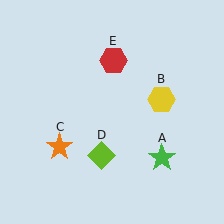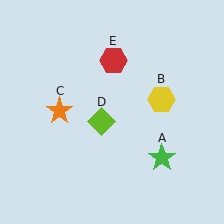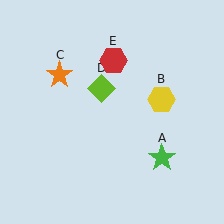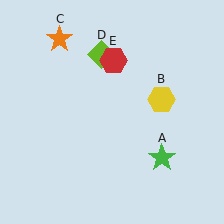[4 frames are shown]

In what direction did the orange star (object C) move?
The orange star (object C) moved up.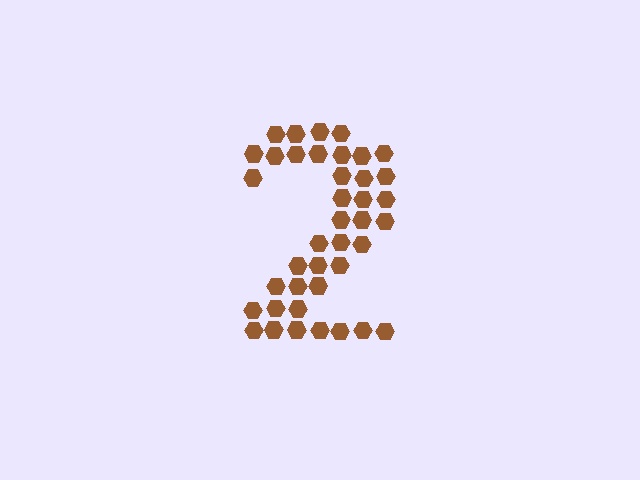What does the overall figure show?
The overall figure shows the digit 2.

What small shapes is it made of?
It is made of small hexagons.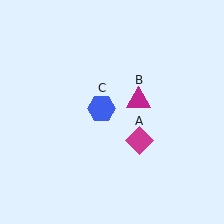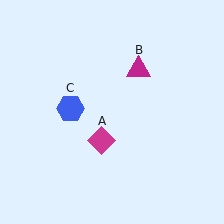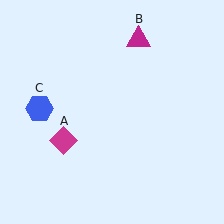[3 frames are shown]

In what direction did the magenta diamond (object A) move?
The magenta diamond (object A) moved left.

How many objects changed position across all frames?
3 objects changed position: magenta diamond (object A), magenta triangle (object B), blue hexagon (object C).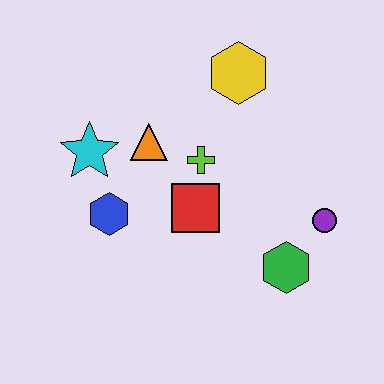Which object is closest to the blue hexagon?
The cyan star is closest to the blue hexagon.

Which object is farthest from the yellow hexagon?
The green hexagon is farthest from the yellow hexagon.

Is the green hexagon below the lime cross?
Yes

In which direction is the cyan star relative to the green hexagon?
The cyan star is to the left of the green hexagon.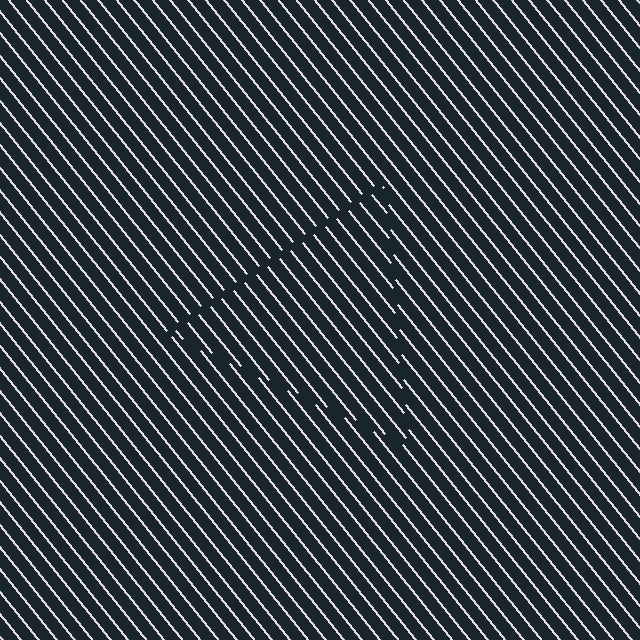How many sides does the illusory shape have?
3 sides — the line-ends trace a triangle.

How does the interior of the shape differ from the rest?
The interior of the shape contains the same grating, shifted by half a period — the contour is defined by the phase discontinuity where line-ends from the inner and outer gratings abut.